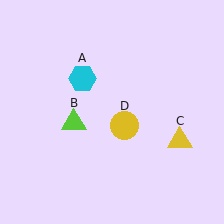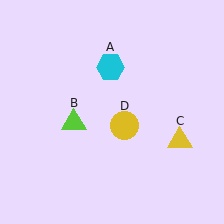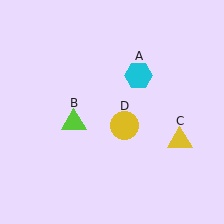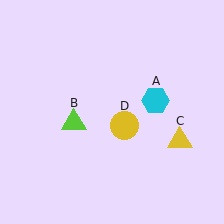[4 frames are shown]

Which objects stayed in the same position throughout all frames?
Lime triangle (object B) and yellow triangle (object C) and yellow circle (object D) remained stationary.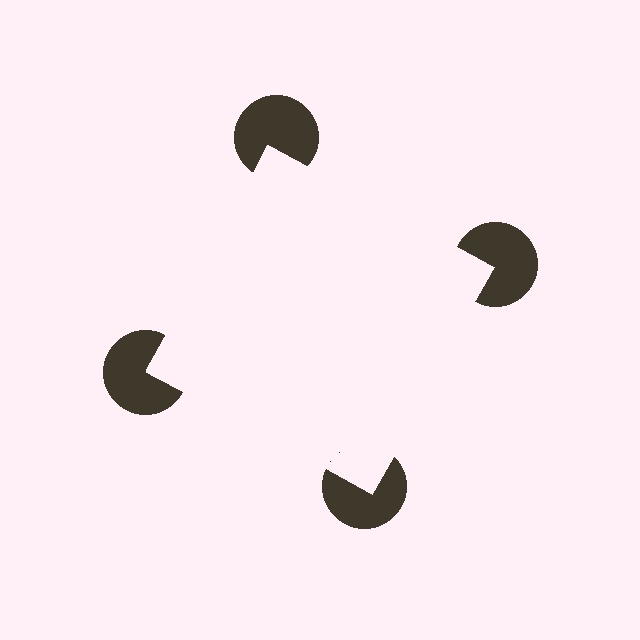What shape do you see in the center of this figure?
An illusory square — its edges are inferred from the aligned wedge cuts in the pac-man discs, not physically drawn.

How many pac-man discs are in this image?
There are 4 — one at each vertex of the illusory square.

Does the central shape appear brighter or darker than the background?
It typically appears slightly brighter than the background, even though no actual brightness change is drawn.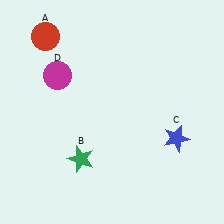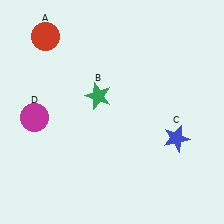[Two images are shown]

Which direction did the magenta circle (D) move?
The magenta circle (D) moved down.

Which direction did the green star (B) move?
The green star (B) moved up.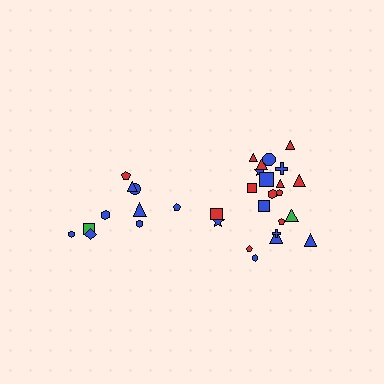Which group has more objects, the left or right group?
The right group.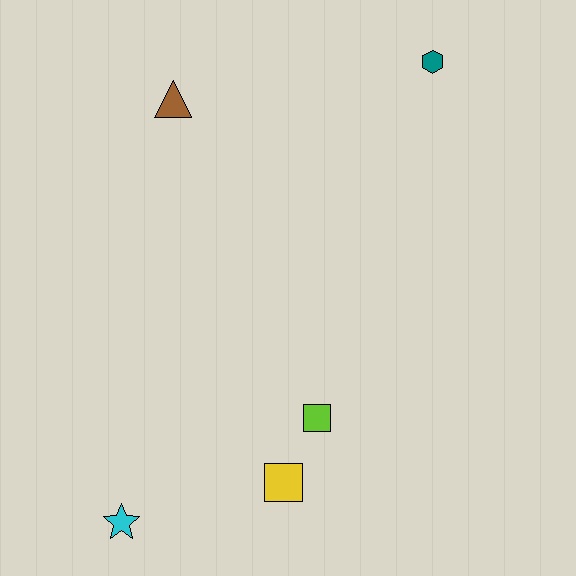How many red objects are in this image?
There are no red objects.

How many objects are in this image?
There are 5 objects.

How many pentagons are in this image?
There are no pentagons.